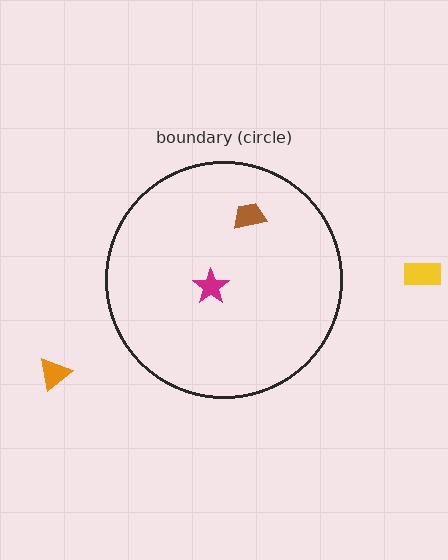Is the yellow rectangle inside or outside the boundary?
Outside.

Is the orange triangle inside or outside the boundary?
Outside.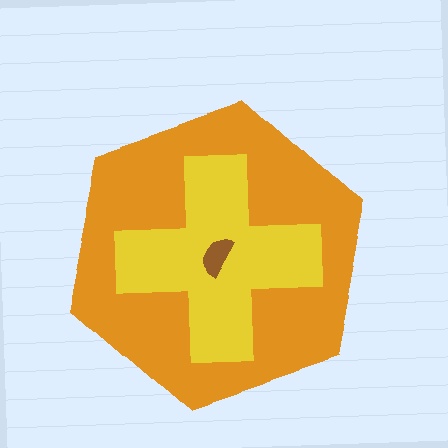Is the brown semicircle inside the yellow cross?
Yes.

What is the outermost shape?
The orange hexagon.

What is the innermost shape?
The brown semicircle.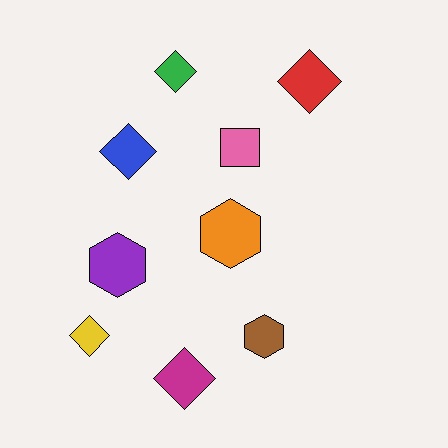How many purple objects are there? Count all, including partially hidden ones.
There is 1 purple object.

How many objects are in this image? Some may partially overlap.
There are 9 objects.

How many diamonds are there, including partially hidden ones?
There are 5 diamonds.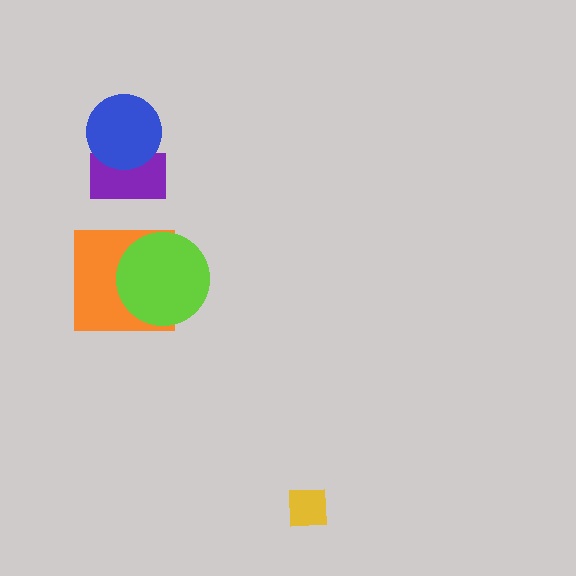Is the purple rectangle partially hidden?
Yes, it is partially covered by another shape.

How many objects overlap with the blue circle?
1 object overlaps with the blue circle.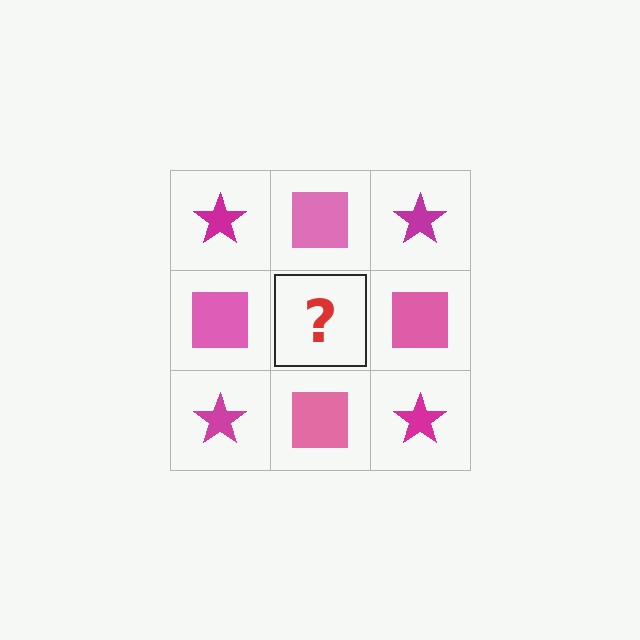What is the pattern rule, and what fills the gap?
The rule is that it alternates magenta star and pink square in a checkerboard pattern. The gap should be filled with a magenta star.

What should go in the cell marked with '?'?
The missing cell should contain a magenta star.